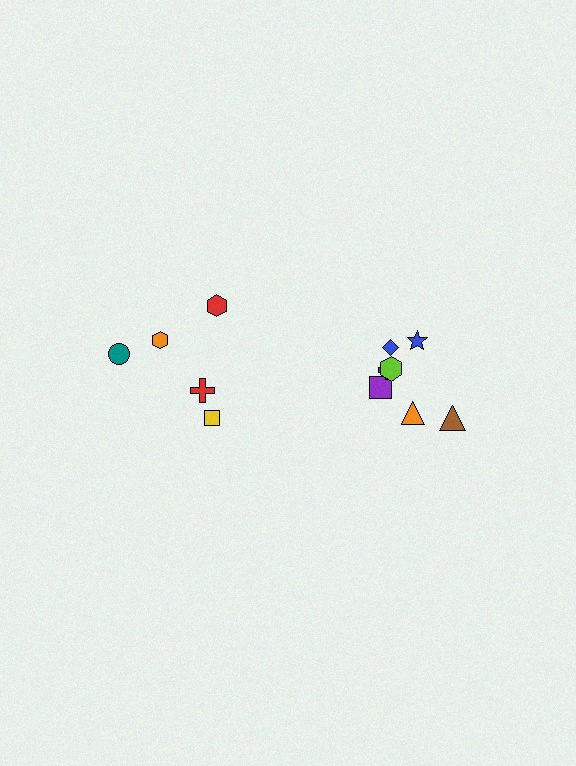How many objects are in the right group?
There are 7 objects.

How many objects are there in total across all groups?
There are 12 objects.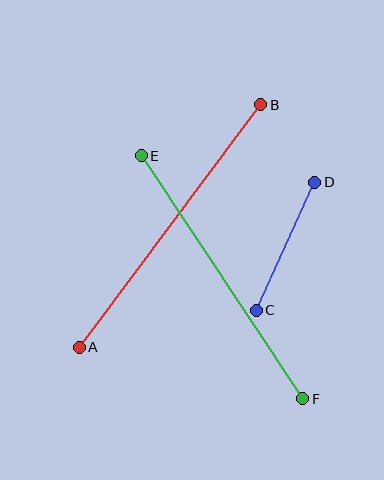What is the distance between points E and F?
The distance is approximately 292 pixels.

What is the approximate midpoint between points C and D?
The midpoint is at approximately (286, 246) pixels.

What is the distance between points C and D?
The distance is approximately 141 pixels.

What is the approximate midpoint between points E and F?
The midpoint is at approximately (222, 277) pixels.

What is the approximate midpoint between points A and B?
The midpoint is at approximately (170, 226) pixels.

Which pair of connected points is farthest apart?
Points A and B are farthest apart.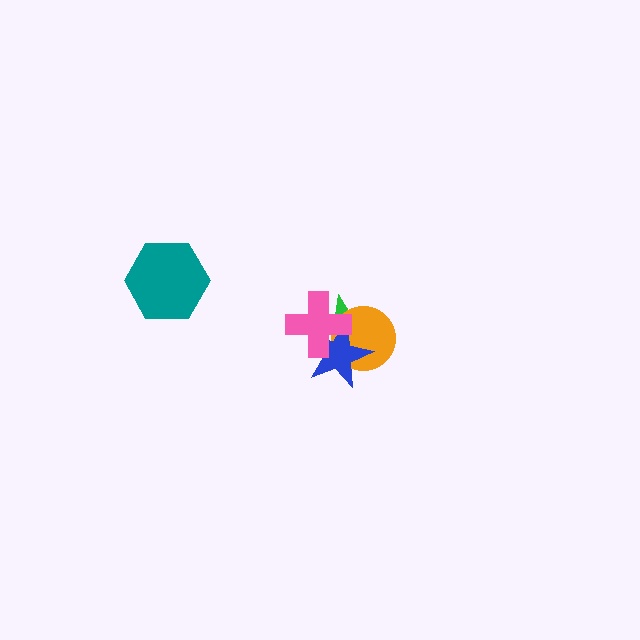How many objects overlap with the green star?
3 objects overlap with the green star.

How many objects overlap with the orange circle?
3 objects overlap with the orange circle.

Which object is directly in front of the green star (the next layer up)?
The orange circle is directly in front of the green star.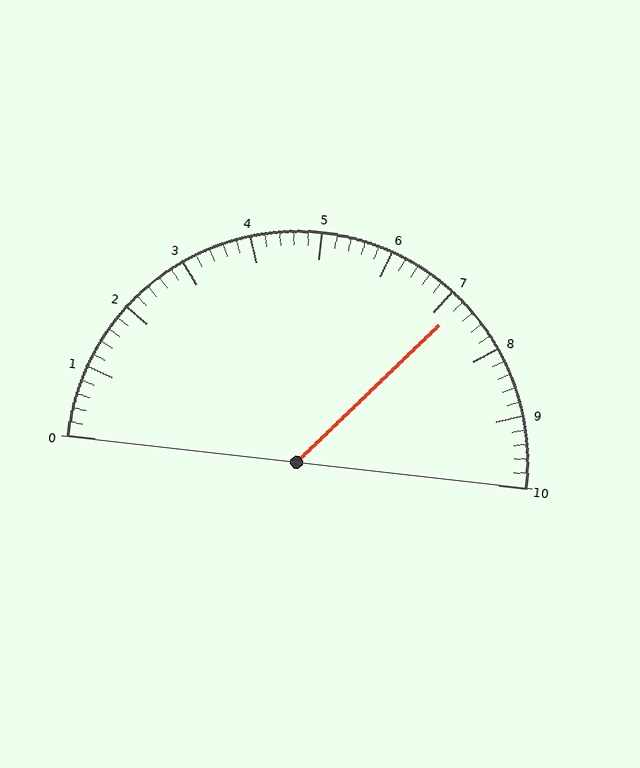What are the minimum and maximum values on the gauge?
The gauge ranges from 0 to 10.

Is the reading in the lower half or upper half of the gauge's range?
The reading is in the upper half of the range (0 to 10).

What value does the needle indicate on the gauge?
The needle indicates approximately 7.2.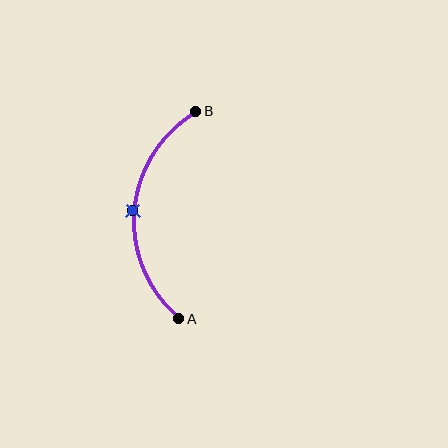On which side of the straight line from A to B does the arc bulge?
The arc bulges to the left of the straight line connecting A and B.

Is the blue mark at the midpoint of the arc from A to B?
Yes. The blue mark lies on the arc at equal arc-length from both A and B — it is the arc midpoint.